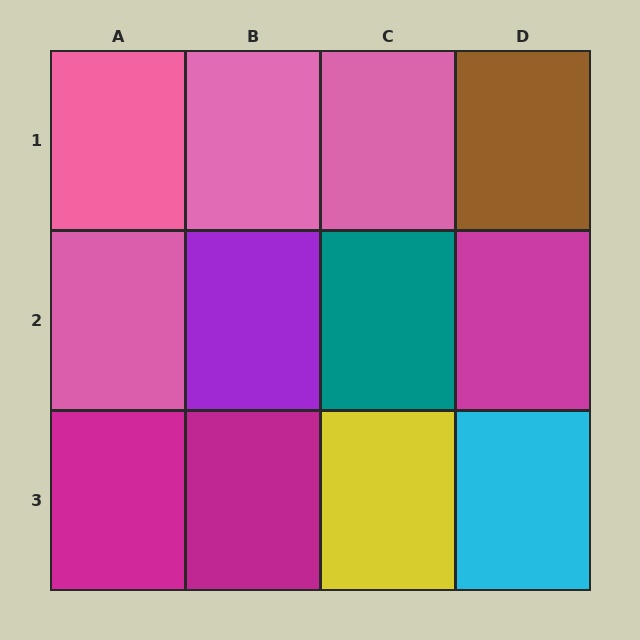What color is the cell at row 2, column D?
Magenta.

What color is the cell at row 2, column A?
Pink.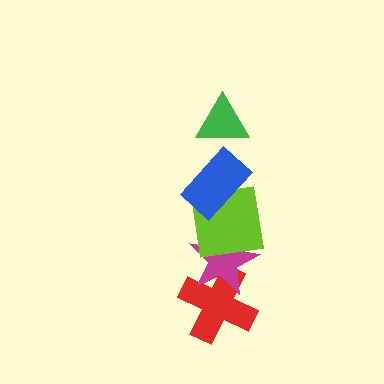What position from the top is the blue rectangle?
The blue rectangle is 2nd from the top.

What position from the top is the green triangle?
The green triangle is 1st from the top.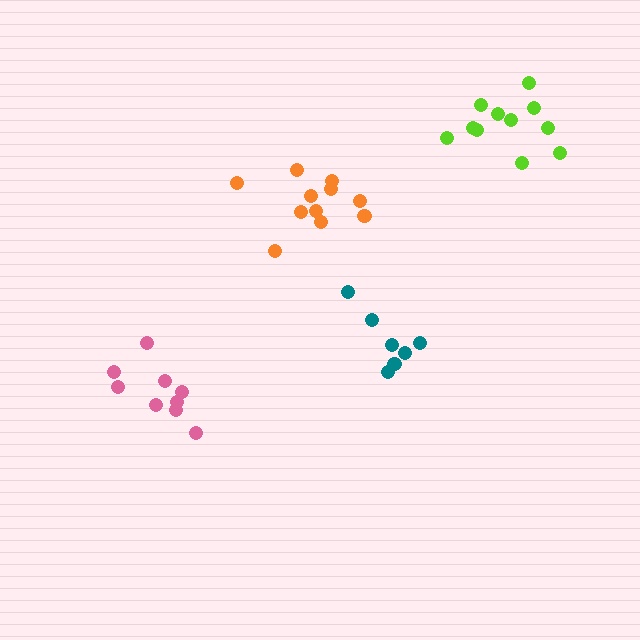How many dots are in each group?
Group 1: 7 dots, Group 2: 9 dots, Group 3: 11 dots, Group 4: 11 dots (38 total).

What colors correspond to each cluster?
The clusters are colored: teal, pink, orange, lime.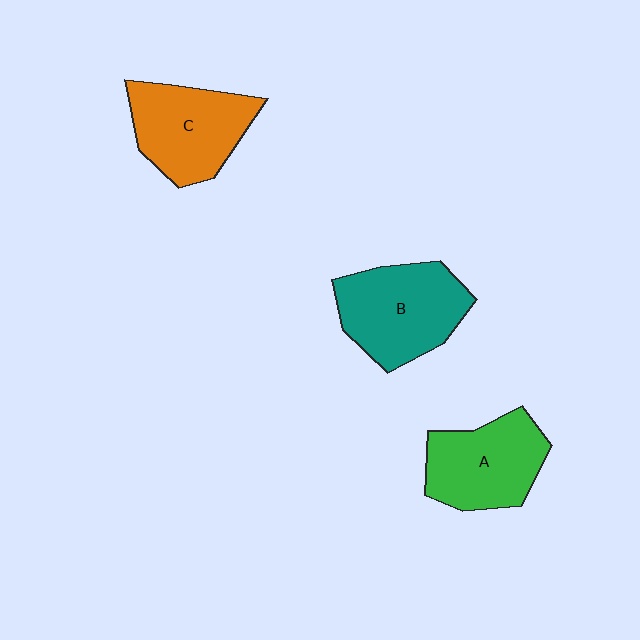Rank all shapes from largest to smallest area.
From largest to smallest: B (teal), C (orange), A (green).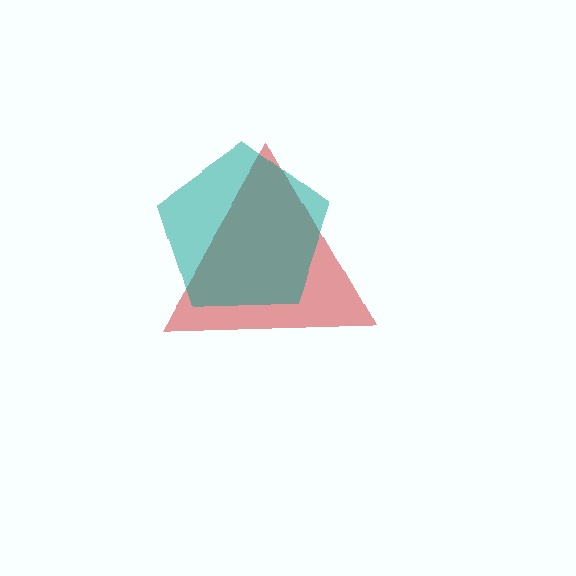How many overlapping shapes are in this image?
There are 2 overlapping shapes in the image.